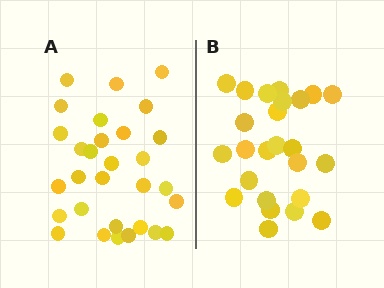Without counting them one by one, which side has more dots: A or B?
Region A (the left region) has more dots.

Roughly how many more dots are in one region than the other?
Region A has about 5 more dots than region B.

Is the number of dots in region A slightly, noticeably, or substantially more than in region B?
Region A has only slightly more — the two regions are fairly close. The ratio is roughly 1.2 to 1.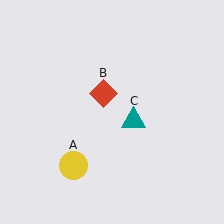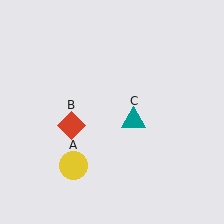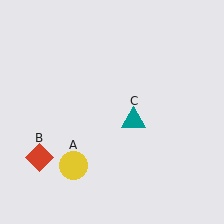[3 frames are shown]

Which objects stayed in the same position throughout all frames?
Yellow circle (object A) and teal triangle (object C) remained stationary.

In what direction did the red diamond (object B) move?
The red diamond (object B) moved down and to the left.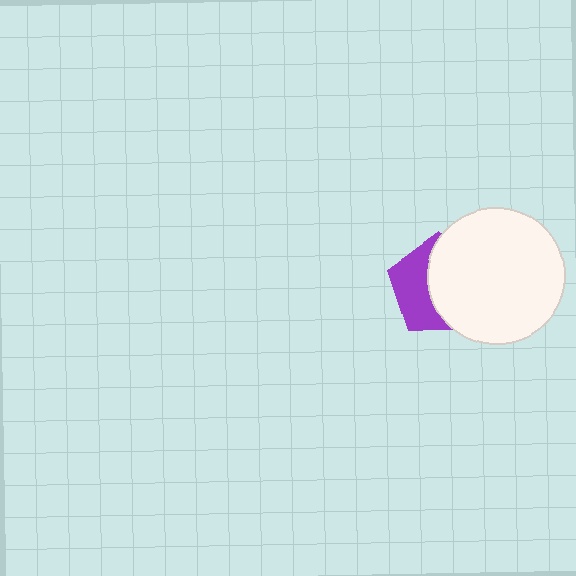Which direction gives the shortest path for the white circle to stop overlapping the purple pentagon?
Moving right gives the shortest separation.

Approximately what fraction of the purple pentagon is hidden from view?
Roughly 58% of the purple pentagon is hidden behind the white circle.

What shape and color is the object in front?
The object in front is a white circle.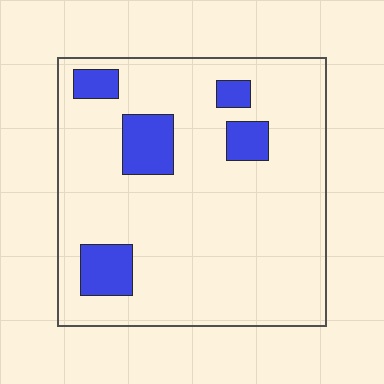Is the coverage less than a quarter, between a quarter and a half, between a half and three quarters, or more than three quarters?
Less than a quarter.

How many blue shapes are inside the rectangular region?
5.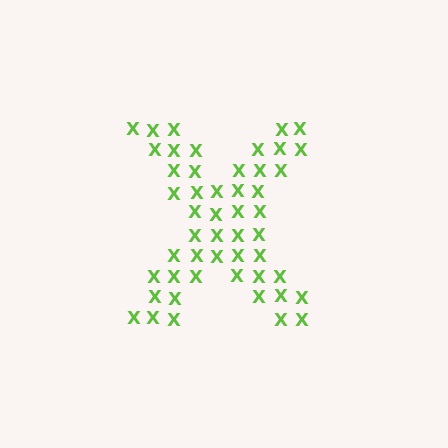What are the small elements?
The small elements are letter X's.